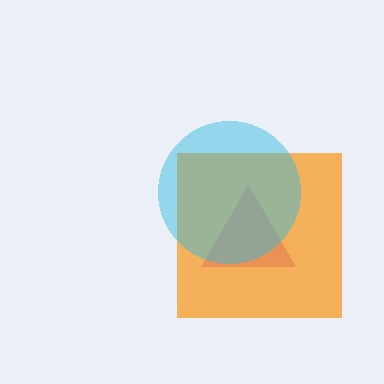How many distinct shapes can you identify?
There are 3 distinct shapes: a purple triangle, an orange square, a cyan circle.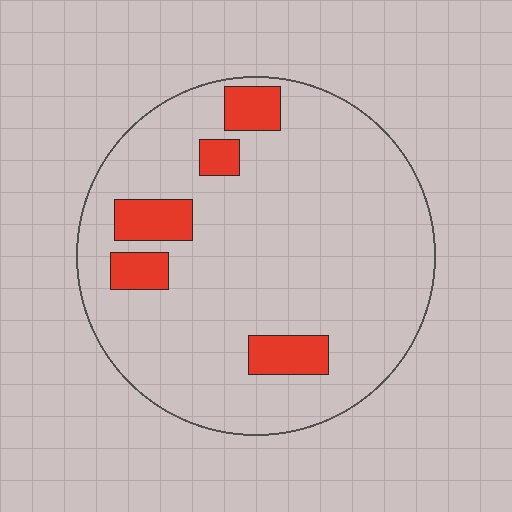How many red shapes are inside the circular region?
5.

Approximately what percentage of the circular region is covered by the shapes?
Approximately 15%.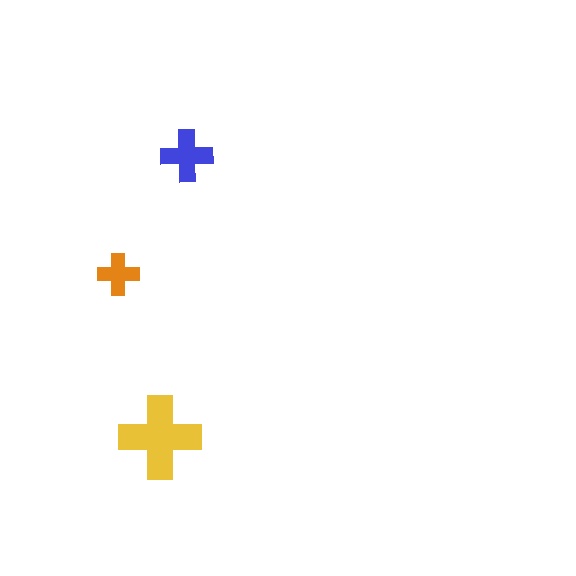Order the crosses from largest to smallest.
the yellow one, the blue one, the orange one.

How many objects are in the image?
There are 3 objects in the image.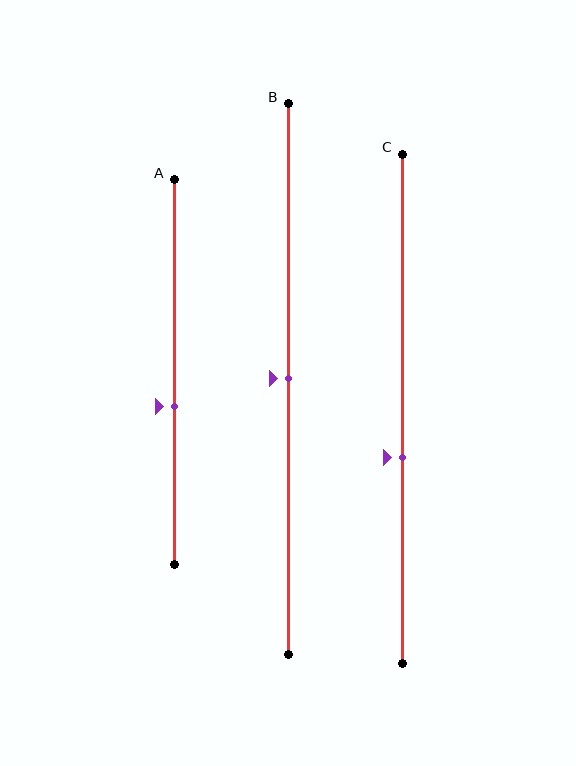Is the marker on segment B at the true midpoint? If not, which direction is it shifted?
Yes, the marker on segment B is at the true midpoint.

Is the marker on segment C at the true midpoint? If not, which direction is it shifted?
No, the marker on segment C is shifted downward by about 10% of the segment length.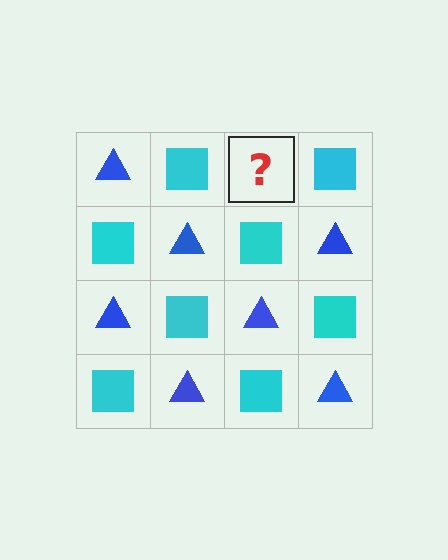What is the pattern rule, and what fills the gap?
The rule is that it alternates blue triangle and cyan square in a checkerboard pattern. The gap should be filled with a blue triangle.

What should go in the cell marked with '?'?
The missing cell should contain a blue triangle.